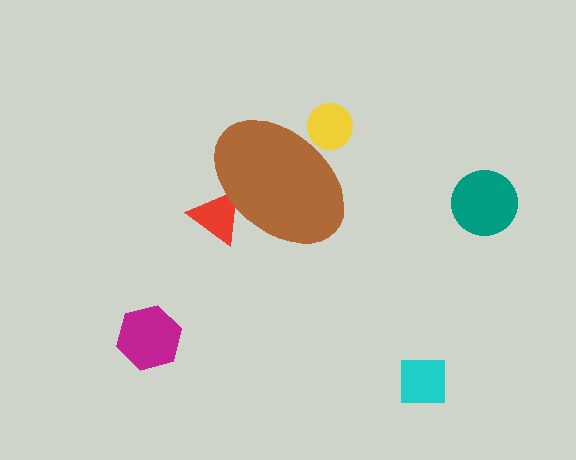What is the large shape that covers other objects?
A brown ellipse.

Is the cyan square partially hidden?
No, the cyan square is fully visible.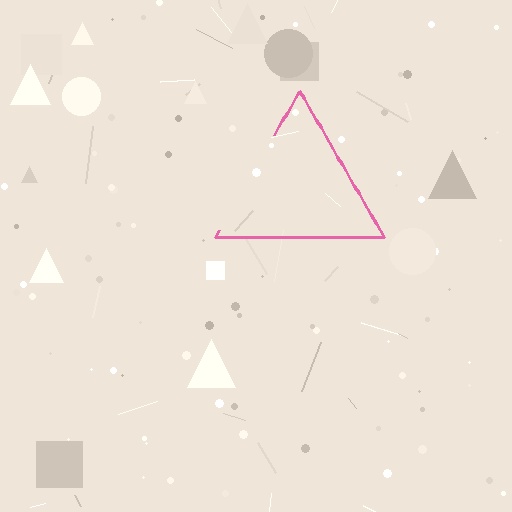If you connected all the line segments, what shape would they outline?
They would outline a triangle.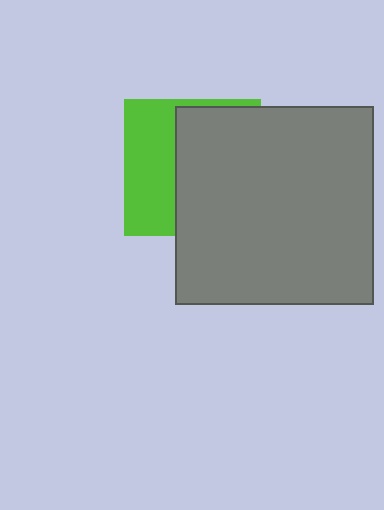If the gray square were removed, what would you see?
You would see the complete lime square.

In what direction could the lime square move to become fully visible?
The lime square could move left. That would shift it out from behind the gray square entirely.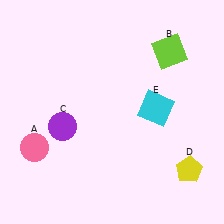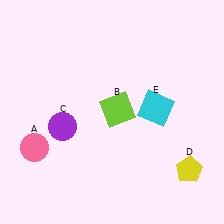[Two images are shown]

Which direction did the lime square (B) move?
The lime square (B) moved down.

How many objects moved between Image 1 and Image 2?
1 object moved between the two images.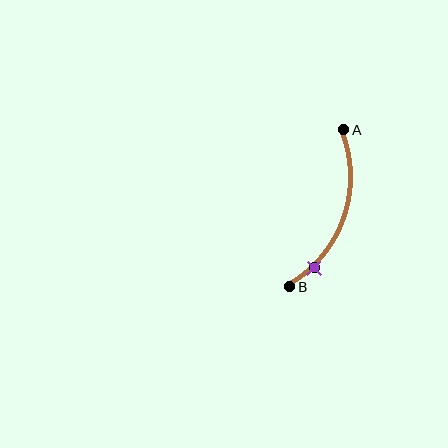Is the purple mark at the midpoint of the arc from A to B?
No. The purple mark lies on the arc but is closer to endpoint B. The arc midpoint would be at the point on the curve equidistant along the arc from both A and B.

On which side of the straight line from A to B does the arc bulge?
The arc bulges to the right of the straight line connecting A and B.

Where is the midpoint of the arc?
The arc midpoint is the point on the curve farthest from the straight line joining A and B. It sits to the right of that line.